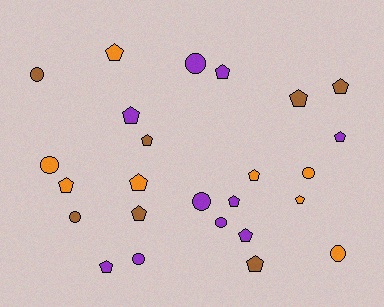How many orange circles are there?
There are 3 orange circles.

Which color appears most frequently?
Purple, with 10 objects.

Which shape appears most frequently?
Pentagon, with 16 objects.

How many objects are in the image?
There are 25 objects.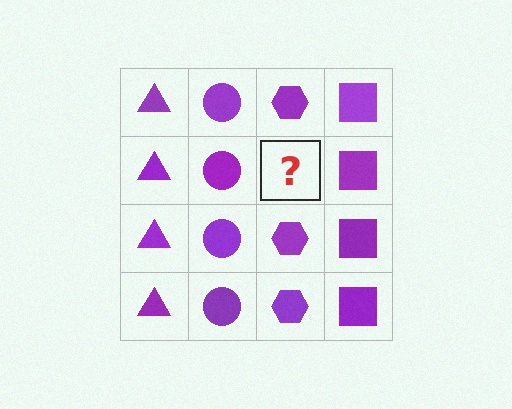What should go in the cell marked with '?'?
The missing cell should contain a purple hexagon.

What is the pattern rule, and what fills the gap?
The rule is that each column has a consistent shape. The gap should be filled with a purple hexagon.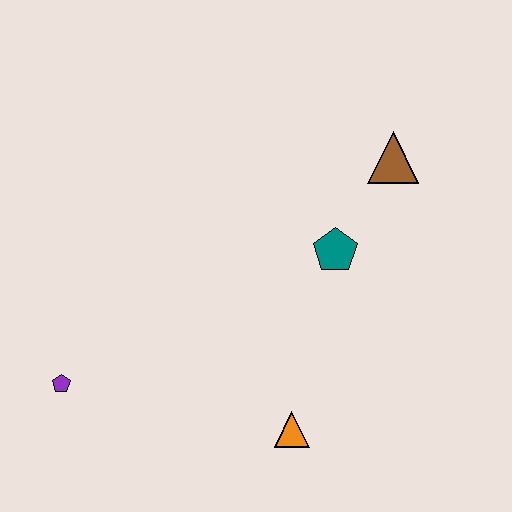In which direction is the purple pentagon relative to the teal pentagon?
The purple pentagon is to the left of the teal pentagon.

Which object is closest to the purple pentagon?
The orange triangle is closest to the purple pentagon.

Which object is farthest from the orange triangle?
The brown triangle is farthest from the orange triangle.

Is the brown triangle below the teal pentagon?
No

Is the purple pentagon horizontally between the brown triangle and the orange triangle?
No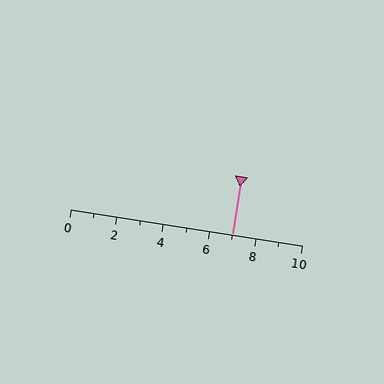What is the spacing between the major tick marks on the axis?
The major ticks are spaced 2 apart.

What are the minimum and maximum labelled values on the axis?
The axis runs from 0 to 10.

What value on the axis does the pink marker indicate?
The marker indicates approximately 7.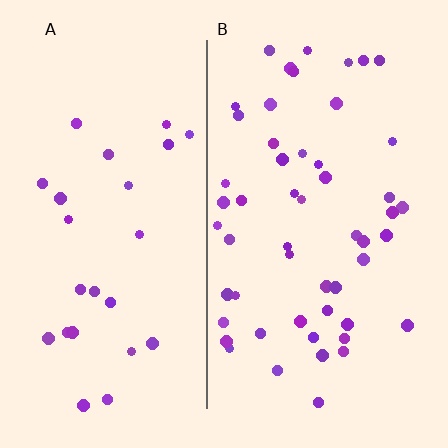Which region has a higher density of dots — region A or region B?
B (the right).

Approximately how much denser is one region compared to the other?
Approximately 2.1× — region B over region A.